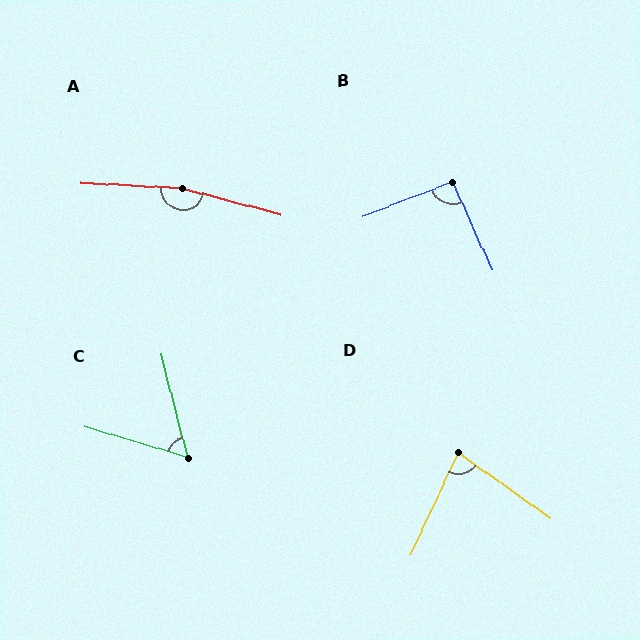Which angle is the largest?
A, at approximately 168 degrees.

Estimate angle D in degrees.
Approximately 80 degrees.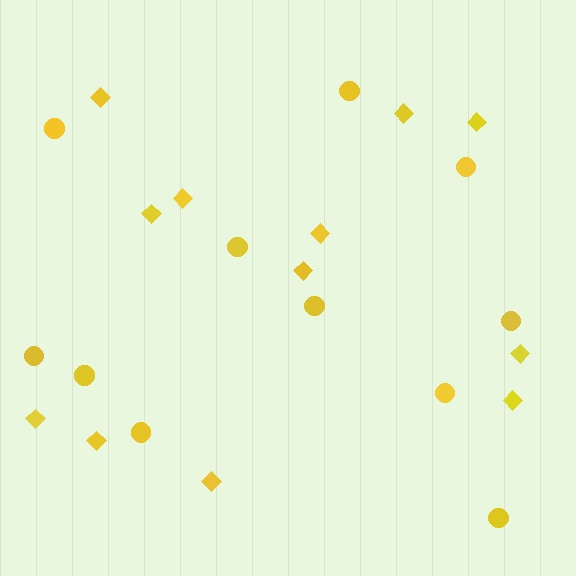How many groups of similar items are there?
There are 2 groups: one group of diamonds (12) and one group of circles (11).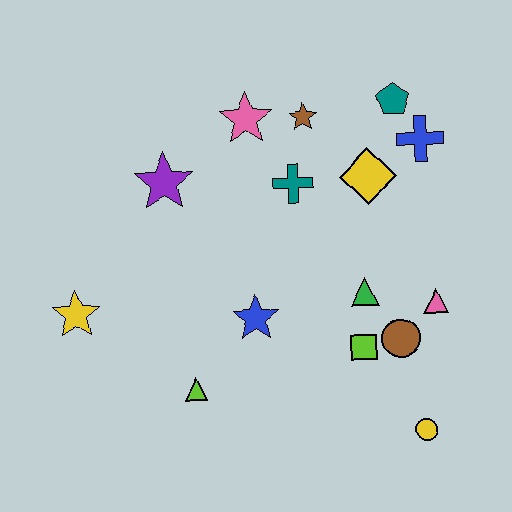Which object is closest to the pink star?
The brown star is closest to the pink star.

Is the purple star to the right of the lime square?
No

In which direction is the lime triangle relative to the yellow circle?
The lime triangle is to the left of the yellow circle.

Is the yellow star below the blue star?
No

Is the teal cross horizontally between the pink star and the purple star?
No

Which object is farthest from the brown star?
The yellow circle is farthest from the brown star.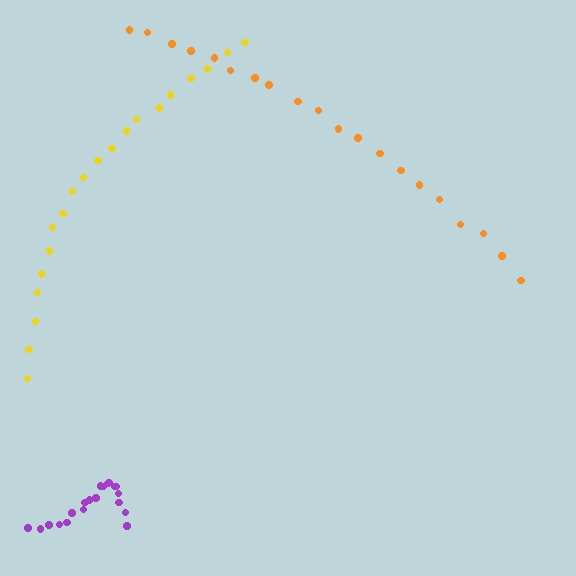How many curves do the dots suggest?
There are 3 distinct paths.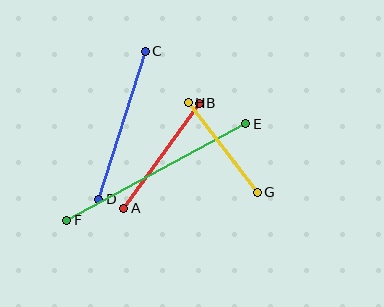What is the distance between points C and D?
The distance is approximately 156 pixels.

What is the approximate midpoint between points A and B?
The midpoint is at approximately (162, 156) pixels.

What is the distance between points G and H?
The distance is approximately 113 pixels.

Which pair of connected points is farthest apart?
Points E and F are farthest apart.